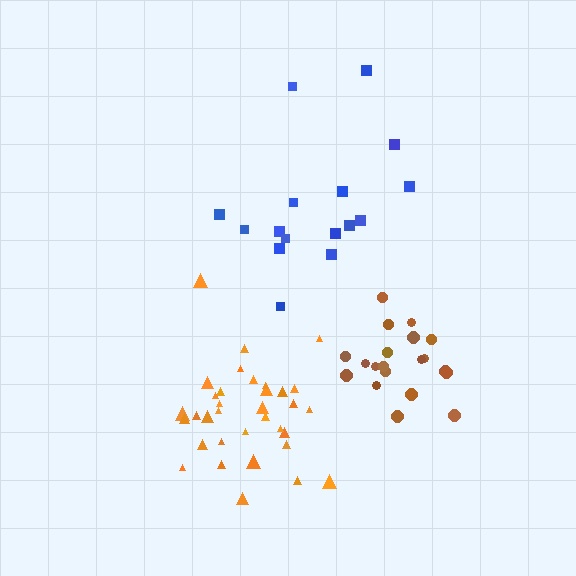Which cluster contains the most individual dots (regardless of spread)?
Orange (34).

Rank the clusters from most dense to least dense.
brown, orange, blue.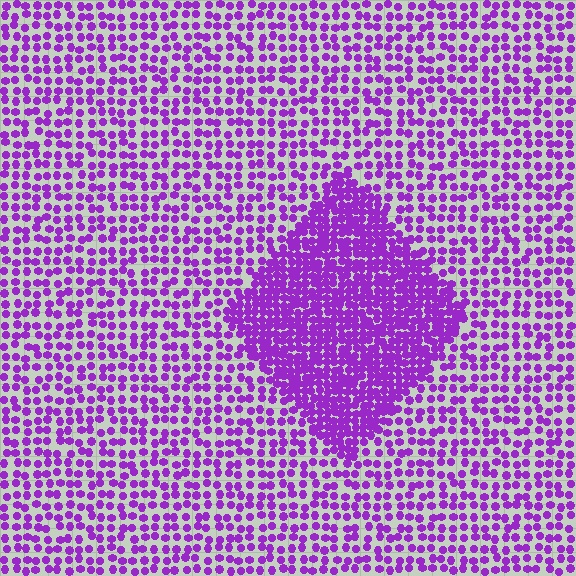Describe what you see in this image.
The image contains small purple elements arranged at two different densities. A diamond-shaped region is visible where the elements are more densely packed than the surrounding area.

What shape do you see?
I see a diamond.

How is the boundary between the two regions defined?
The boundary is defined by a change in element density (approximately 2.2x ratio). All elements are the same color, size, and shape.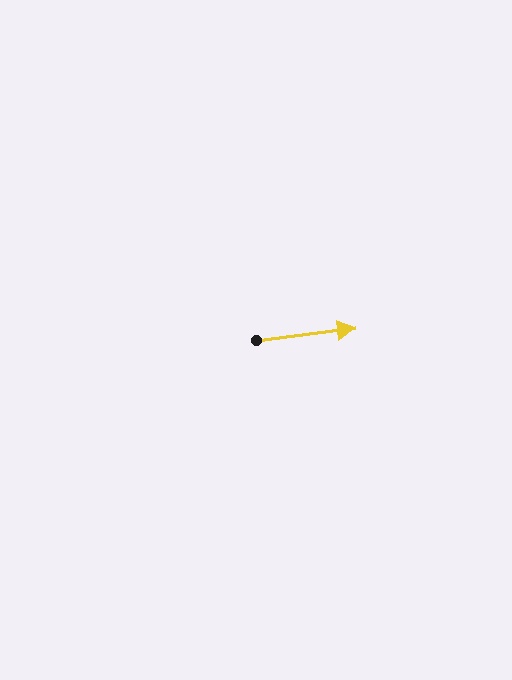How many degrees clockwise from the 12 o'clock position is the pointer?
Approximately 83 degrees.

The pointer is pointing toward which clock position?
Roughly 3 o'clock.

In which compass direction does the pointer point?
East.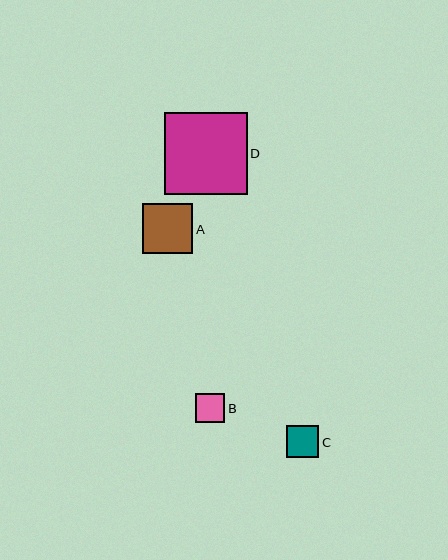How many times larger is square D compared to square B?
Square D is approximately 2.9 times the size of square B.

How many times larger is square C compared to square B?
Square C is approximately 1.1 times the size of square B.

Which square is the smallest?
Square B is the smallest with a size of approximately 29 pixels.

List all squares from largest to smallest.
From largest to smallest: D, A, C, B.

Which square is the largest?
Square D is the largest with a size of approximately 83 pixels.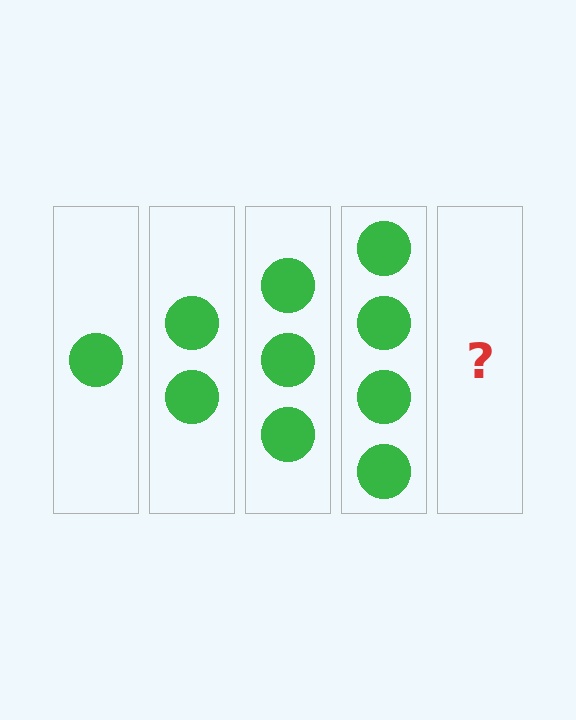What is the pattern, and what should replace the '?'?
The pattern is that each step adds one more circle. The '?' should be 5 circles.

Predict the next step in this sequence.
The next step is 5 circles.